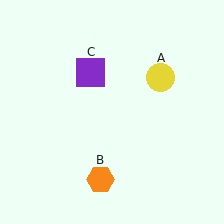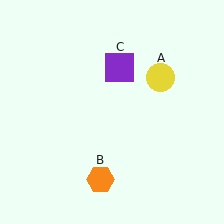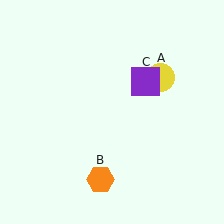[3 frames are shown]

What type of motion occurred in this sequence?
The purple square (object C) rotated clockwise around the center of the scene.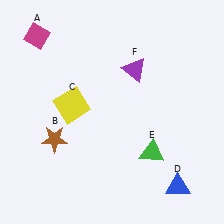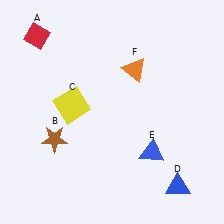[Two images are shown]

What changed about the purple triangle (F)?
In Image 1, F is purple. In Image 2, it changed to orange.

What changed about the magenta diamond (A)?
In Image 1, A is magenta. In Image 2, it changed to red.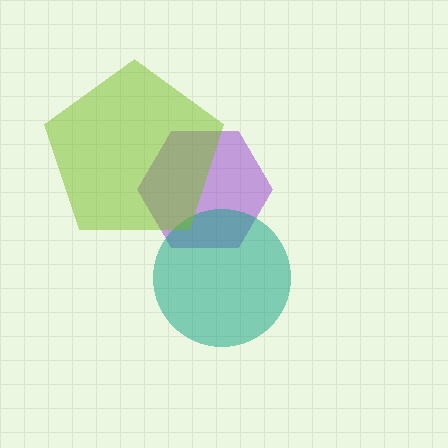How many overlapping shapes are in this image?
There are 3 overlapping shapes in the image.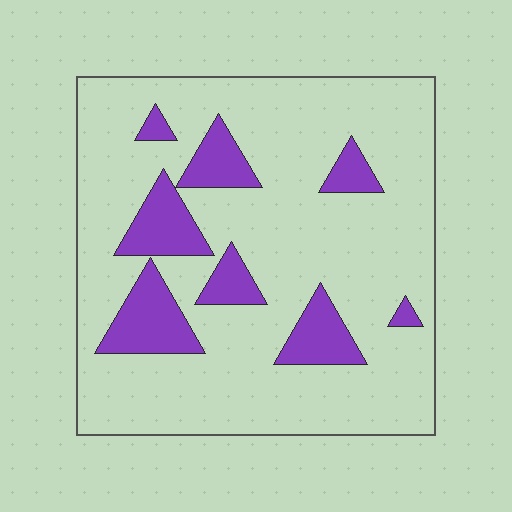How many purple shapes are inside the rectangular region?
8.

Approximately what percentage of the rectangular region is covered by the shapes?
Approximately 20%.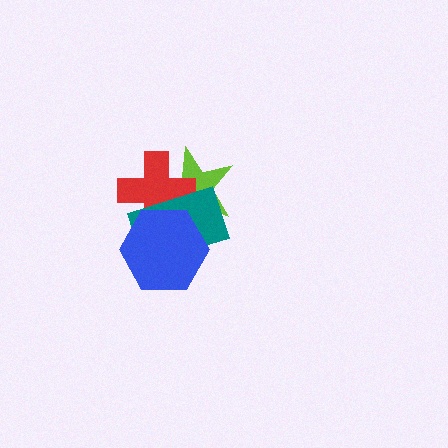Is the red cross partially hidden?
Yes, it is partially covered by another shape.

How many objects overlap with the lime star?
3 objects overlap with the lime star.